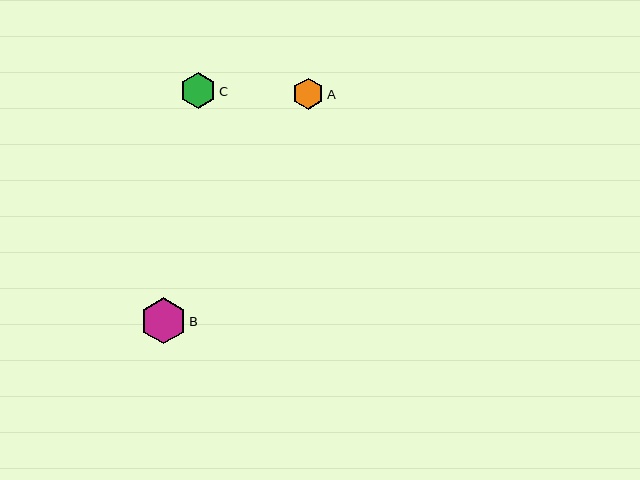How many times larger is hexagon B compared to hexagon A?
Hexagon B is approximately 1.5 times the size of hexagon A.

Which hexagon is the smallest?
Hexagon A is the smallest with a size of approximately 31 pixels.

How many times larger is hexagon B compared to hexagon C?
Hexagon B is approximately 1.3 times the size of hexagon C.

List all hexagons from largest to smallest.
From largest to smallest: B, C, A.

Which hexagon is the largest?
Hexagon B is the largest with a size of approximately 46 pixels.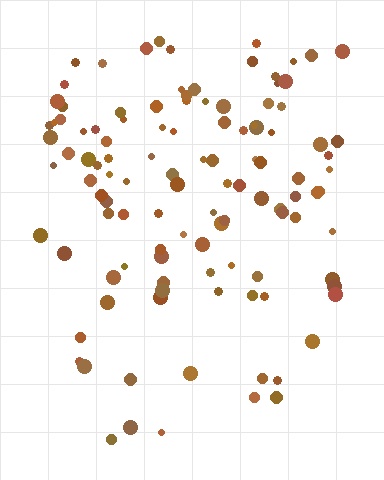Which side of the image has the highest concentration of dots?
The top.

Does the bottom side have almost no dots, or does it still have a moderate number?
Still a moderate number, just noticeably fewer than the top.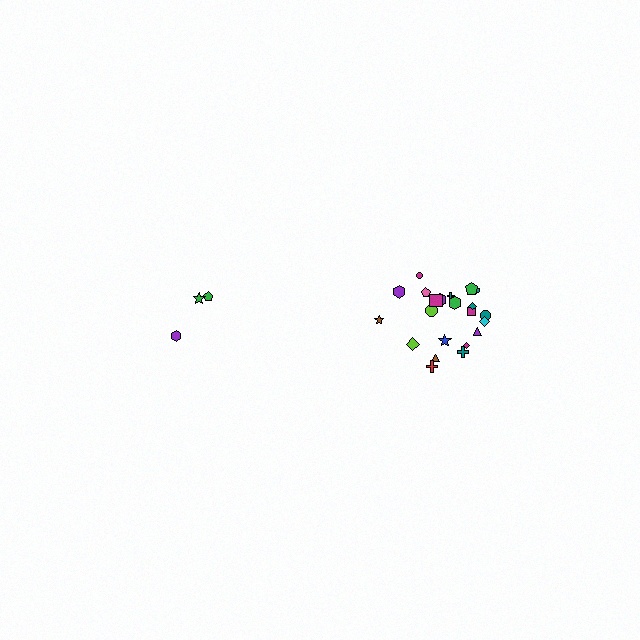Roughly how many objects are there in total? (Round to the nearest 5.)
Roughly 25 objects in total.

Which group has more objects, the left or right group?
The right group.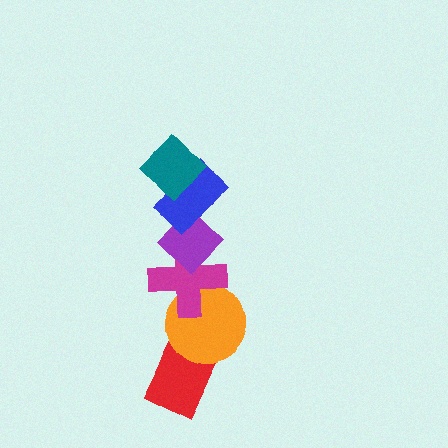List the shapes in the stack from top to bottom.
From top to bottom: the teal diamond, the blue rectangle, the purple diamond, the magenta cross, the orange circle, the red rectangle.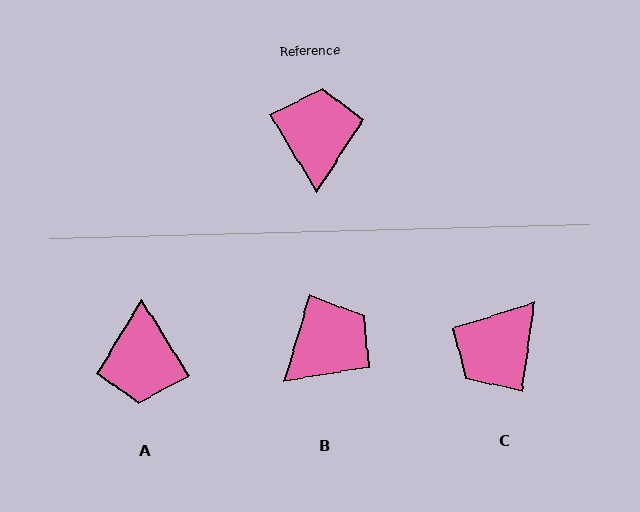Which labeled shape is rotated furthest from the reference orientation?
A, about 179 degrees away.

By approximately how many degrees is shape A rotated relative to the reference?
Approximately 179 degrees clockwise.